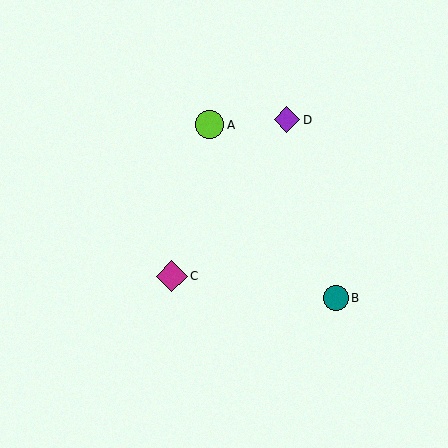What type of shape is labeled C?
Shape C is a magenta diamond.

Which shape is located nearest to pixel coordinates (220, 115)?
The lime circle (labeled A) at (210, 125) is nearest to that location.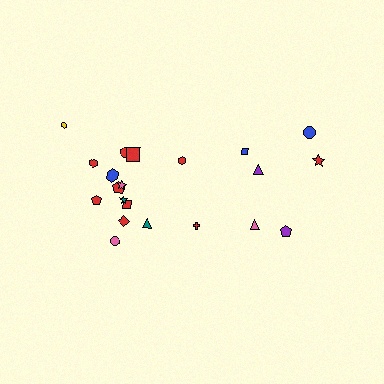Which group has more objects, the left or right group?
The left group.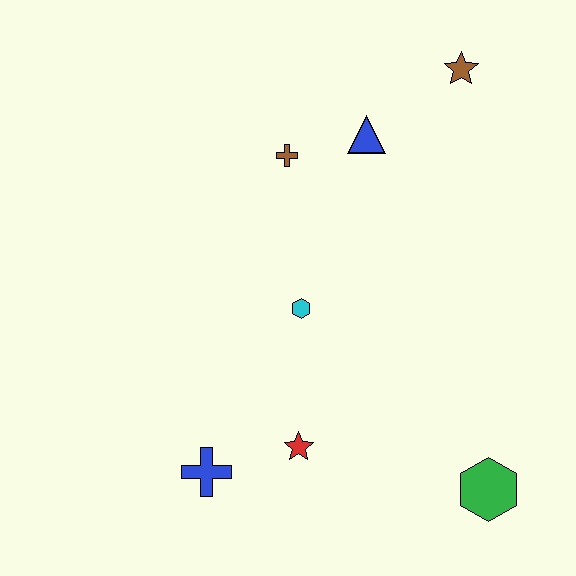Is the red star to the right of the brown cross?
Yes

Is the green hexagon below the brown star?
Yes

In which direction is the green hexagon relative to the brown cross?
The green hexagon is below the brown cross.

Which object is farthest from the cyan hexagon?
The brown star is farthest from the cyan hexagon.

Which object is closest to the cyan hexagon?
The red star is closest to the cyan hexagon.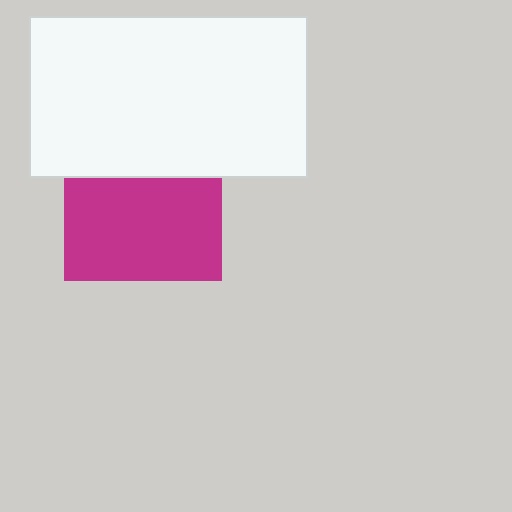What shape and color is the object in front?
The object in front is a white rectangle.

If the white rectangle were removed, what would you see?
You would see the complete magenta square.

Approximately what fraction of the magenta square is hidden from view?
Roughly 34% of the magenta square is hidden behind the white rectangle.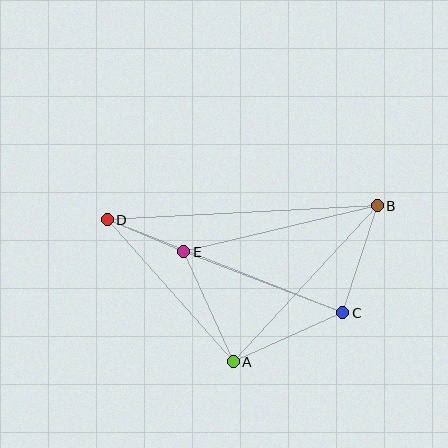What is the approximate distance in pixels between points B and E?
The distance between B and E is approximately 199 pixels.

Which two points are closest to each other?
Points D and E are closest to each other.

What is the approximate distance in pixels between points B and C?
The distance between B and C is approximately 112 pixels.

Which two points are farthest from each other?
Points B and D are farthest from each other.